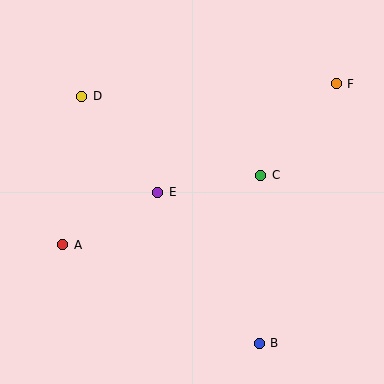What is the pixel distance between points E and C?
The distance between E and C is 104 pixels.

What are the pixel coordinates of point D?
Point D is at (82, 96).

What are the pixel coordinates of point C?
Point C is at (261, 175).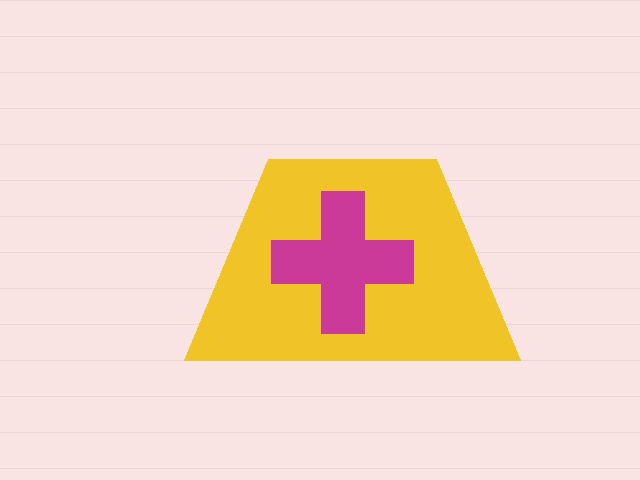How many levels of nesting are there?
2.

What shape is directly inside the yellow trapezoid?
The magenta cross.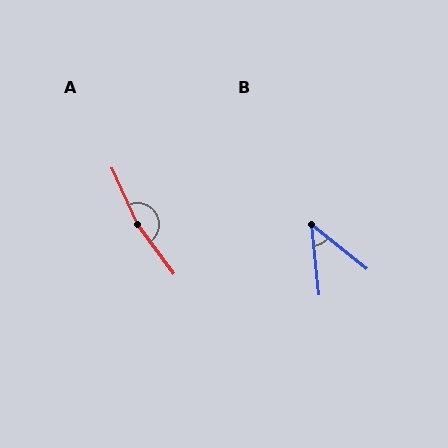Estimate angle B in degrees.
Approximately 45 degrees.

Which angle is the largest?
A, at approximately 168 degrees.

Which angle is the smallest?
B, at approximately 45 degrees.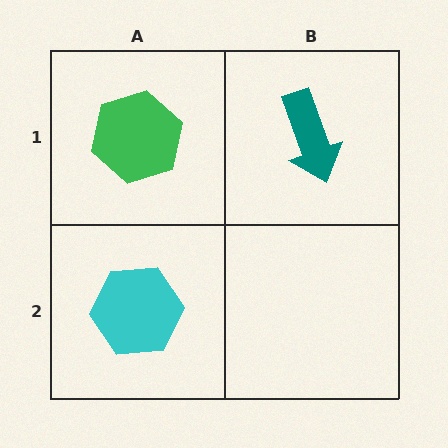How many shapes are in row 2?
1 shape.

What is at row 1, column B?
A teal arrow.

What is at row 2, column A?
A cyan hexagon.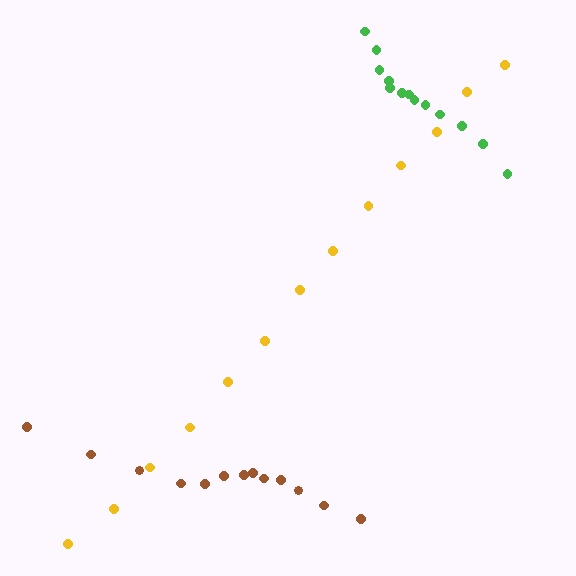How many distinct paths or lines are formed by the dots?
There are 3 distinct paths.